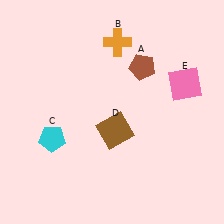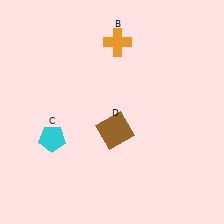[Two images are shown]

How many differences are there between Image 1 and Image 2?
There are 2 differences between the two images.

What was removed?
The pink square (E), the brown pentagon (A) were removed in Image 2.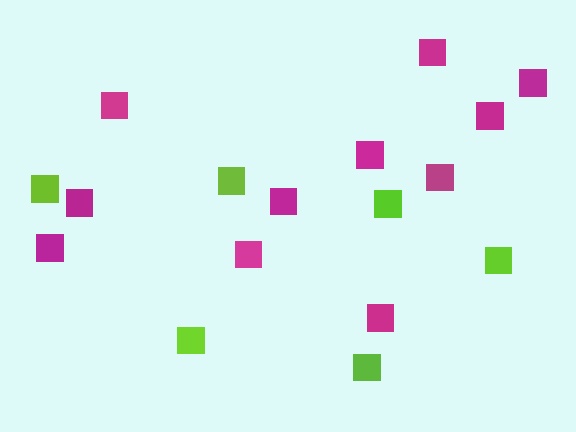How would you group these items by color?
There are 2 groups: one group of lime squares (6) and one group of magenta squares (11).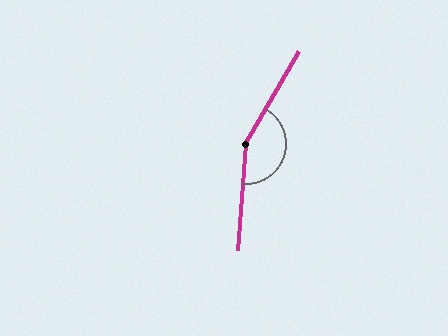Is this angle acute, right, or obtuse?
It is obtuse.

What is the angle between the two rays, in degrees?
Approximately 154 degrees.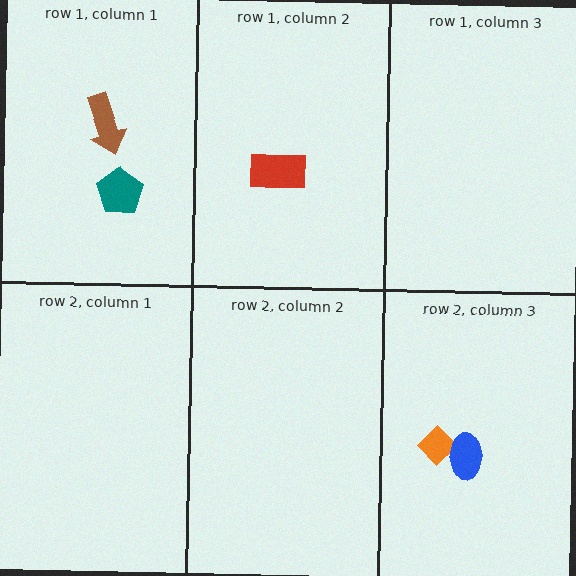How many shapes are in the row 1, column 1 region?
2.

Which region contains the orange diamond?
The row 2, column 3 region.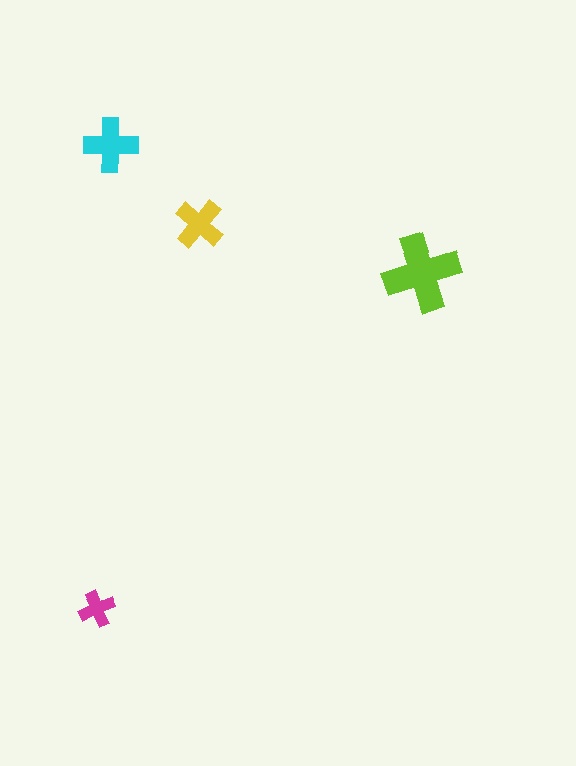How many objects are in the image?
There are 4 objects in the image.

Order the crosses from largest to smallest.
the lime one, the cyan one, the yellow one, the magenta one.